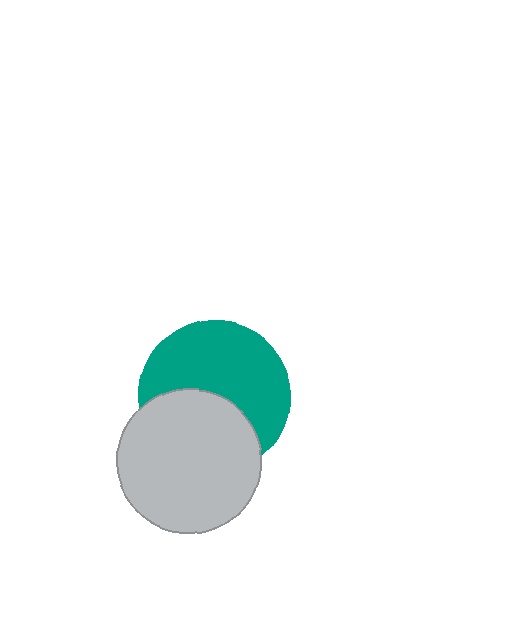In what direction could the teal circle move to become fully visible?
The teal circle could move up. That would shift it out from behind the light gray circle entirely.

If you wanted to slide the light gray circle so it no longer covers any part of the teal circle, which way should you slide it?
Slide it down — that is the most direct way to separate the two shapes.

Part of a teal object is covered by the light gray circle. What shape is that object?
It is a circle.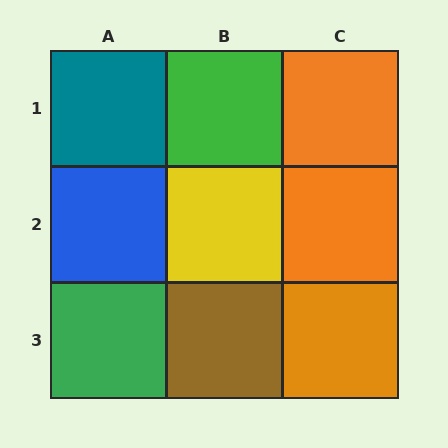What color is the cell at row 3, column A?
Green.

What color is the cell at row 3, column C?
Orange.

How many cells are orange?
3 cells are orange.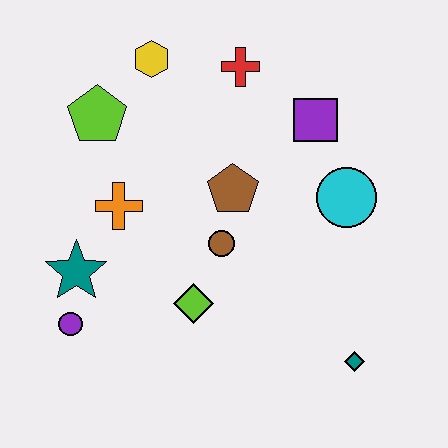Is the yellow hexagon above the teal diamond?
Yes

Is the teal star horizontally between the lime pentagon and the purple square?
No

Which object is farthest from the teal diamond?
The yellow hexagon is farthest from the teal diamond.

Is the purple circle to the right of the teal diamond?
No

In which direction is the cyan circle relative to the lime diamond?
The cyan circle is to the right of the lime diamond.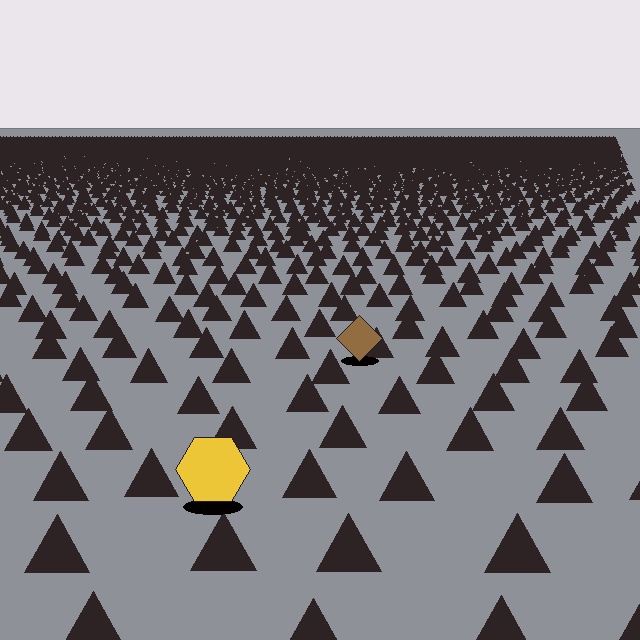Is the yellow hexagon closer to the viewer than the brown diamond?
Yes. The yellow hexagon is closer — you can tell from the texture gradient: the ground texture is coarser near it.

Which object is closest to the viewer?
The yellow hexagon is closest. The texture marks near it are larger and more spread out.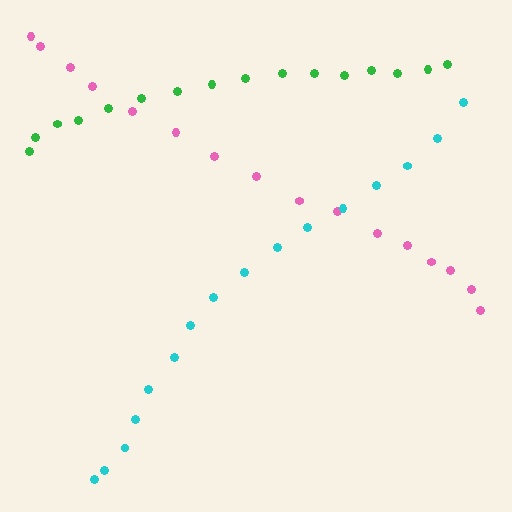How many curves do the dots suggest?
There are 3 distinct paths.